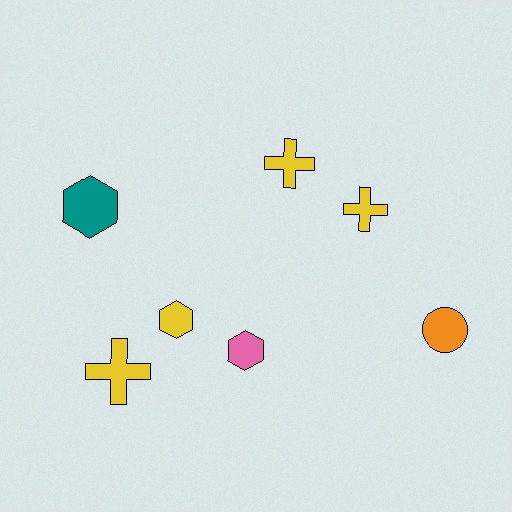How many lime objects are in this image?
There are no lime objects.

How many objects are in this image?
There are 7 objects.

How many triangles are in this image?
There are no triangles.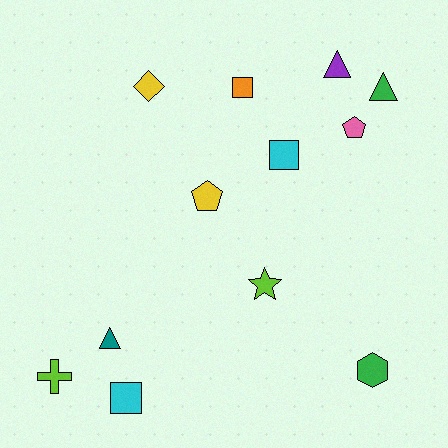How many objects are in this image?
There are 12 objects.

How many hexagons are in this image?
There is 1 hexagon.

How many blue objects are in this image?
There are no blue objects.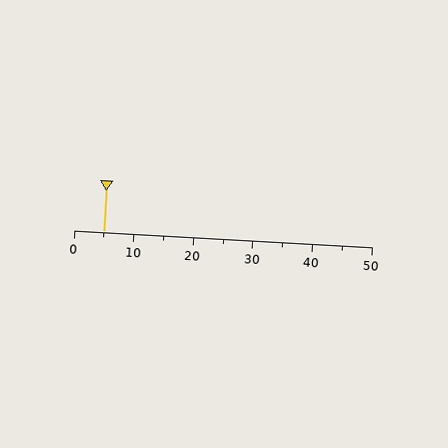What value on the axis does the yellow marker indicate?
The marker indicates approximately 5.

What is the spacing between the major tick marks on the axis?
The major ticks are spaced 10 apart.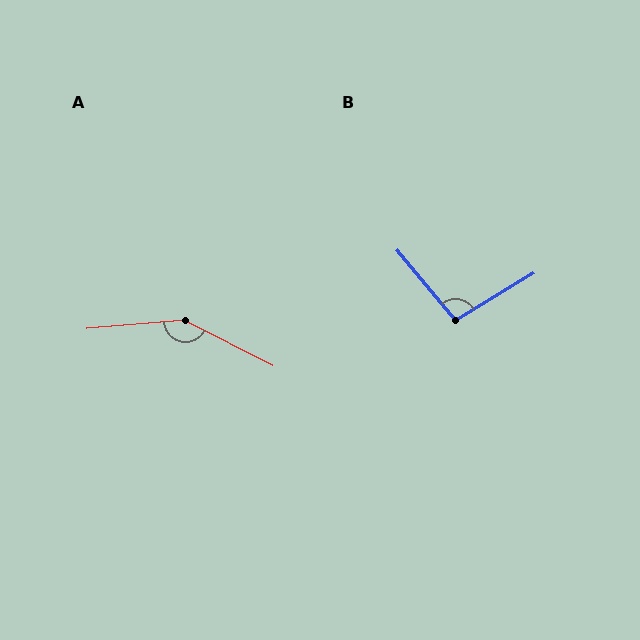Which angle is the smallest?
B, at approximately 98 degrees.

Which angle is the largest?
A, at approximately 148 degrees.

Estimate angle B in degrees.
Approximately 98 degrees.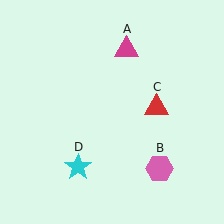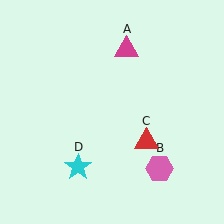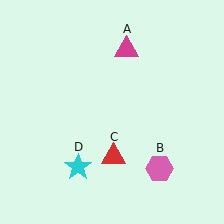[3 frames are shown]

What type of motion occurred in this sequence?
The red triangle (object C) rotated clockwise around the center of the scene.